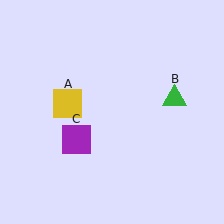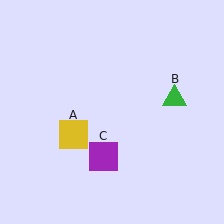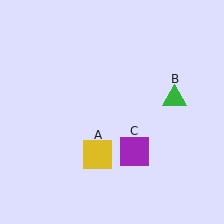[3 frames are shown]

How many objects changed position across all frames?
2 objects changed position: yellow square (object A), purple square (object C).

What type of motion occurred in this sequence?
The yellow square (object A), purple square (object C) rotated counterclockwise around the center of the scene.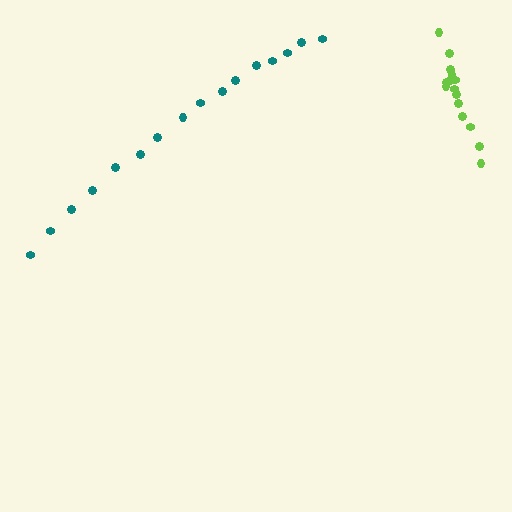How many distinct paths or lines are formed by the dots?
There are 2 distinct paths.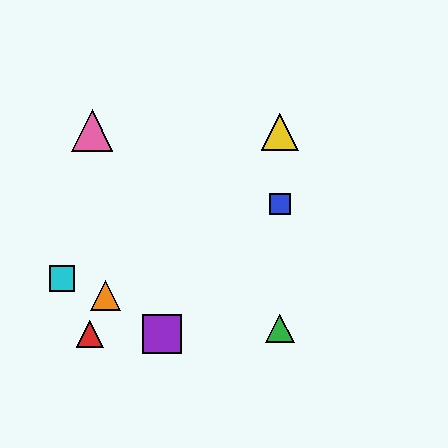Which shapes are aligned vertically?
The blue square, the green triangle, the yellow triangle are aligned vertically.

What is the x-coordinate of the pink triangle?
The pink triangle is at x≈92.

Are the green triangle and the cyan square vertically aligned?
No, the green triangle is at x≈280 and the cyan square is at x≈62.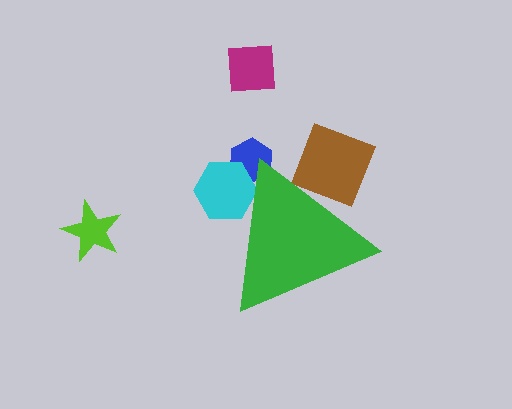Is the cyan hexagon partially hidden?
Yes, the cyan hexagon is partially hidden behind the green triangle.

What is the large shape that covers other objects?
A green triangle.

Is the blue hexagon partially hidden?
Yes, the blue hexagon is partially hidden behind the green triangle.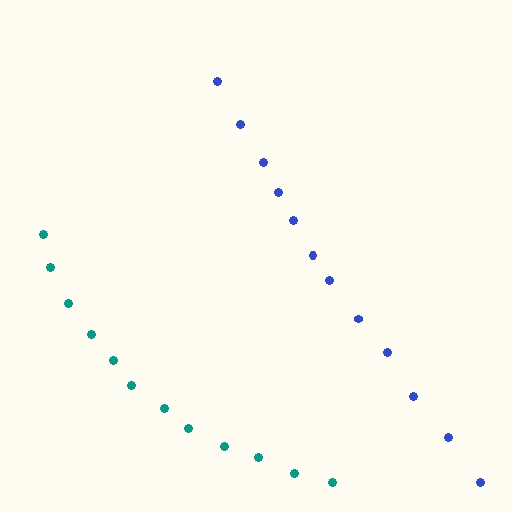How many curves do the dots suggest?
There are 2 distinct paths.